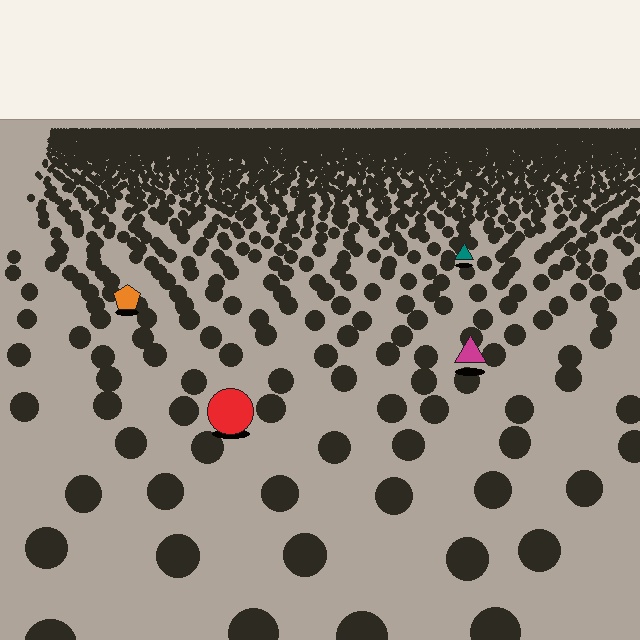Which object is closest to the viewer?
The red circle is closest. The texture marks near it are larger and more spread out.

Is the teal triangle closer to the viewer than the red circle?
No. The red circle is closer — you can tell from the texture gradient: the ground texture is coarser near it.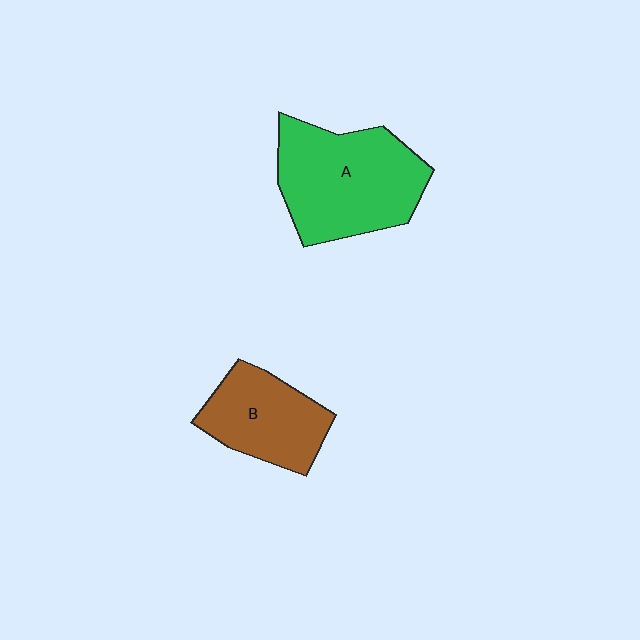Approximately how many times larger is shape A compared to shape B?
Approximately 1.5 times.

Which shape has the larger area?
Shape A (green).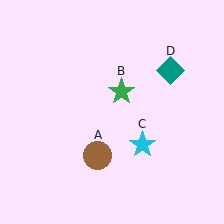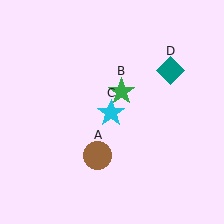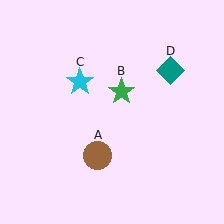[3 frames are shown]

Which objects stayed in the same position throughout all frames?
Brown circle (object A) and green star (object B) and teal diamond (object D) remained stationary.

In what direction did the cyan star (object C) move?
The cyan star (object C) moved up and to the left.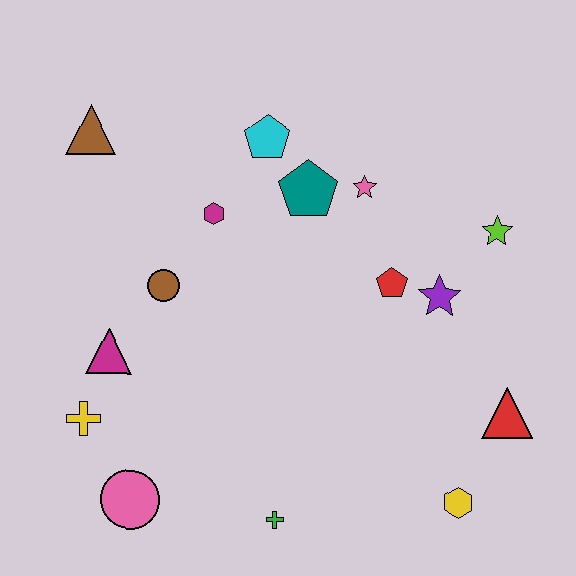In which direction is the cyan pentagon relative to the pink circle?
The cyan pentagon is above the pink circle.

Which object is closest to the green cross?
The pink circle is closest to the green cross.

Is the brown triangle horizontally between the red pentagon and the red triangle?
No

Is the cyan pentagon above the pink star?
Yes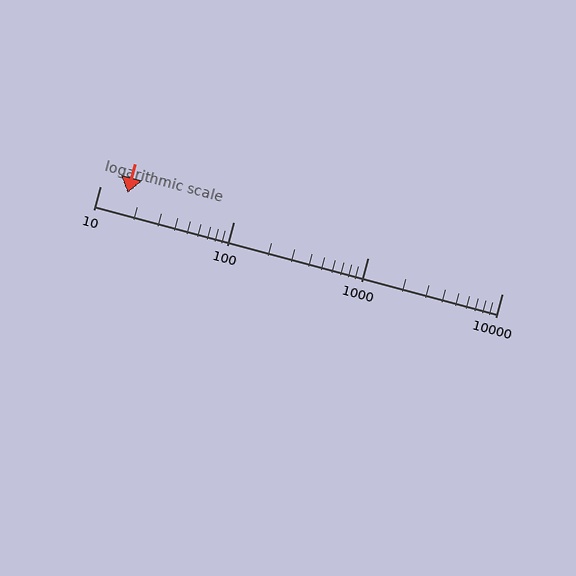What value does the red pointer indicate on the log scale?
The pointer indicates approximately 16.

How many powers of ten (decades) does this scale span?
The scale spans 3 decades, from 10 to 10000.